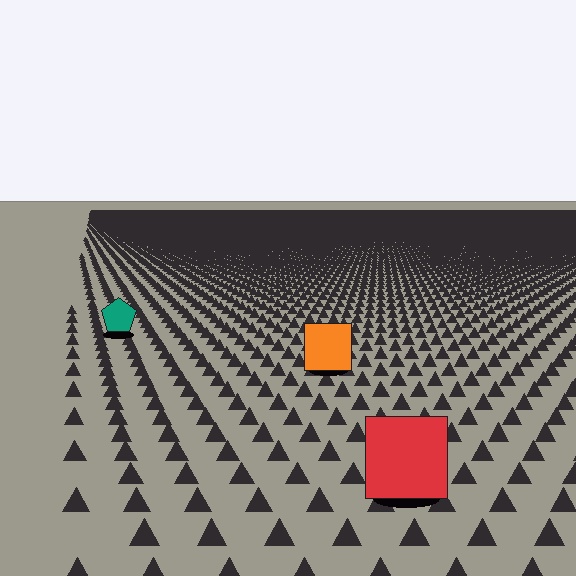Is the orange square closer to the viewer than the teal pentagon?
Yes. The orange square is closer — you can tell from the texture gradient: the ground texture is coarser near it.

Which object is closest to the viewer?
The red square is closest. The texture marks near it are larger and more spread out.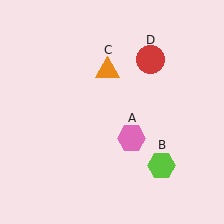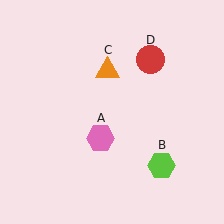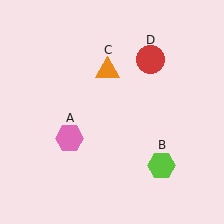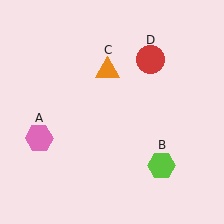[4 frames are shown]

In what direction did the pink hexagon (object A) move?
The pink hexagon (object A) moved left.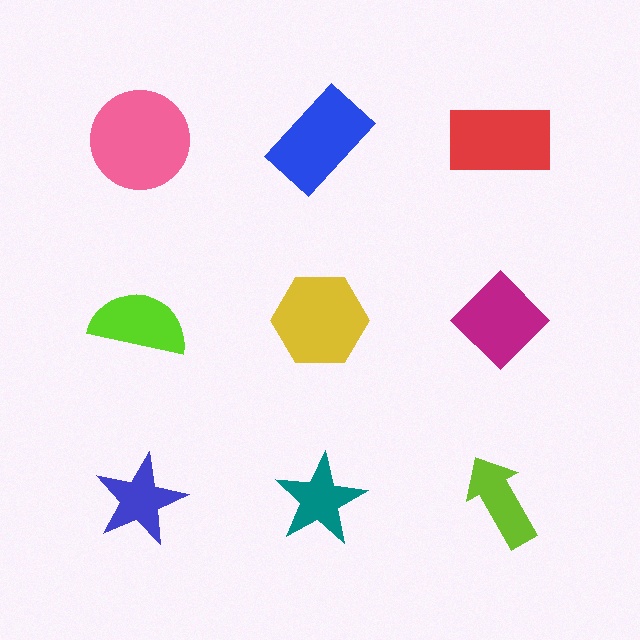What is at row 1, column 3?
A red rectangle.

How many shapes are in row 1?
3 shapes.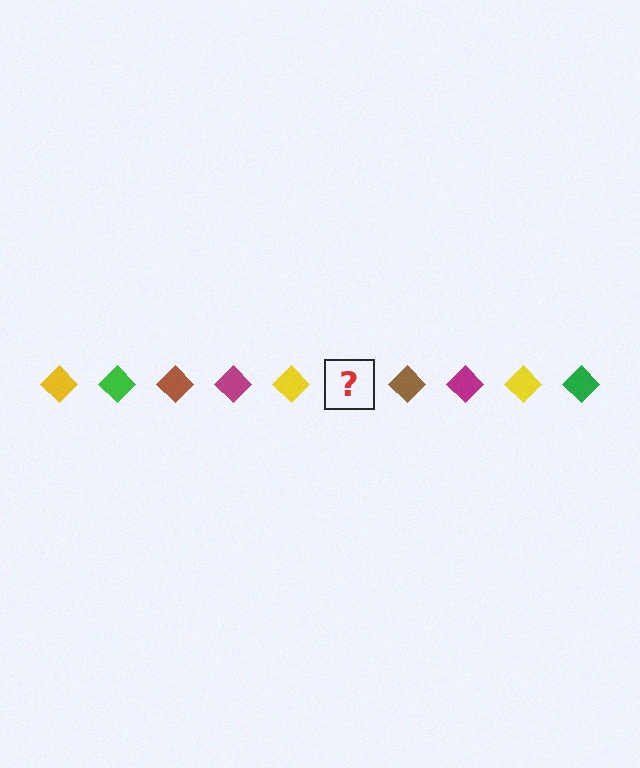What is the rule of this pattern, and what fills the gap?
The rule is that the pattern cycles through yellow, green, brown, magenta diamonds. The gap should be filled with a green diamond.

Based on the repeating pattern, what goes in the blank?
The blank should be a green diamond.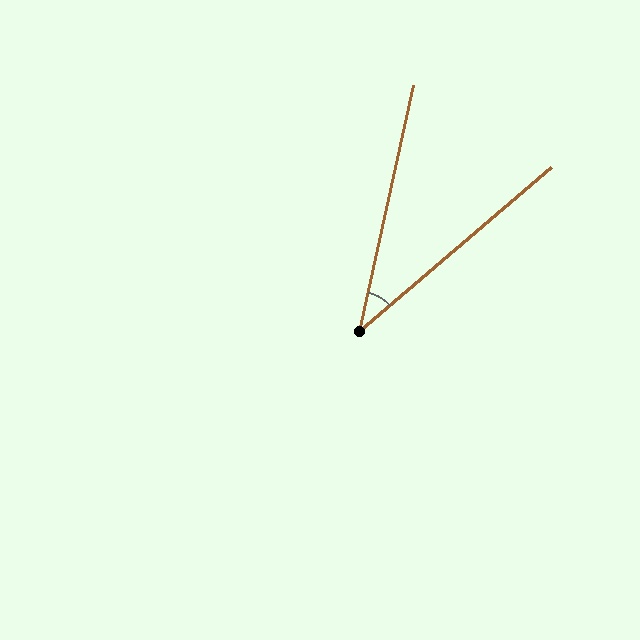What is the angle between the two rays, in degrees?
Approximately 37 degrees.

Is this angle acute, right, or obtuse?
It is acute.